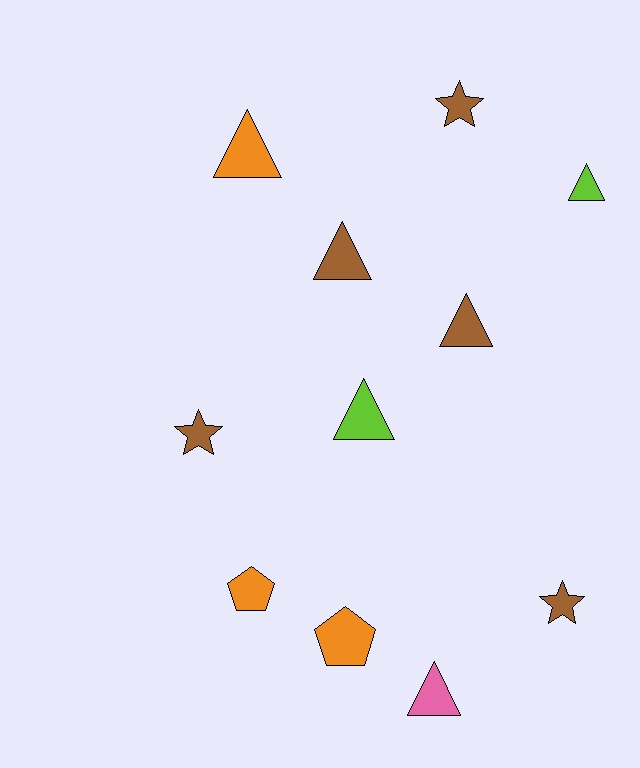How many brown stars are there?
There are 3 brown stars.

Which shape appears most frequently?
Triangle, with 6 objects.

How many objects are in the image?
There are 11 objects.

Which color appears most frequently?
Brown, with 5 objects.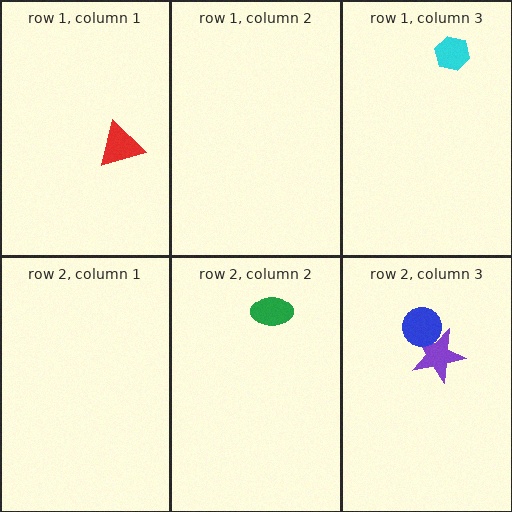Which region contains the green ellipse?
The row 2, column 2 region.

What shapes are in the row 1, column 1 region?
The red triangle.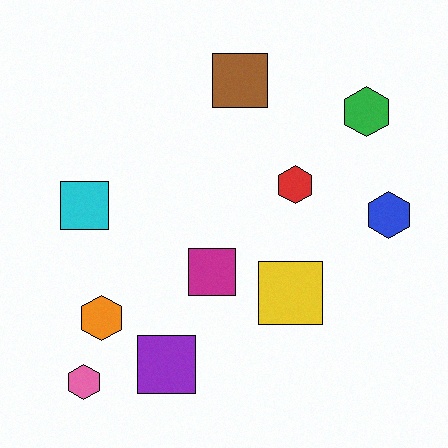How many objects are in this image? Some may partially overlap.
There are 10 objects.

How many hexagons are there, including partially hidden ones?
There are 5 hexagons.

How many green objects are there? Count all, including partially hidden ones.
There is 1 green object.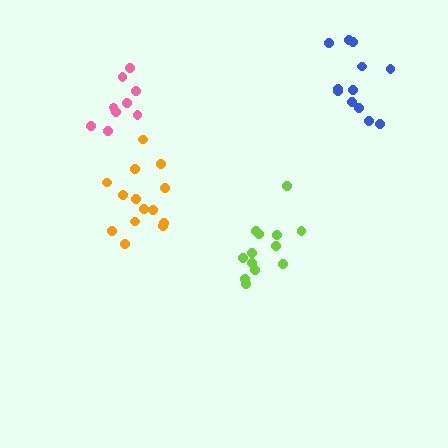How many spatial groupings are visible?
There are 4 spatial groupings.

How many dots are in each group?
Group 1: 14 dots, Group 2: 9 dots, Group 3: 13 dots, Group 4: 12 dots (48 total).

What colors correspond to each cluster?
The clusters are colored: orange, pink, lime, blue.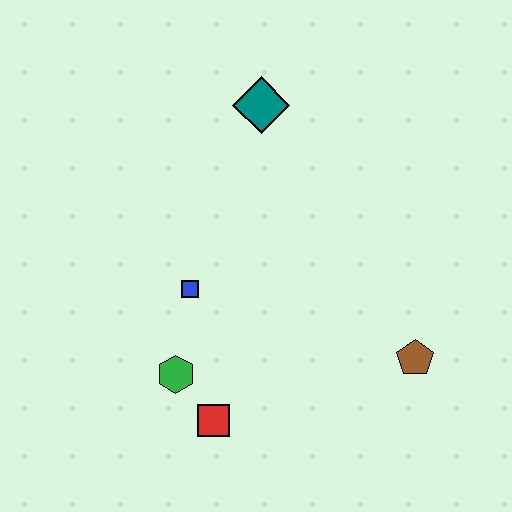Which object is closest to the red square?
The green hexagon is closest to the red square.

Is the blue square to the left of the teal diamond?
Yes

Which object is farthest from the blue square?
The brown pentagon is farthest from the blue square.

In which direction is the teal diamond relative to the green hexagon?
The teal diamond is above the green hexagon.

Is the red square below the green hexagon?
Yes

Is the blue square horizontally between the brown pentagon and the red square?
No